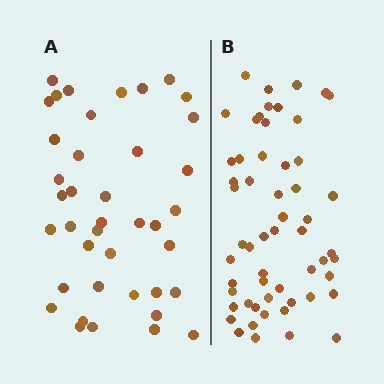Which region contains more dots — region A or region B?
Region B (the right region) has more dots.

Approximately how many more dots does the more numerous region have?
Region B has approximately 15 more dots than region A.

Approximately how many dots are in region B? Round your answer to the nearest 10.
About 60 dots. (The exact count is 56, which rounds to 60.)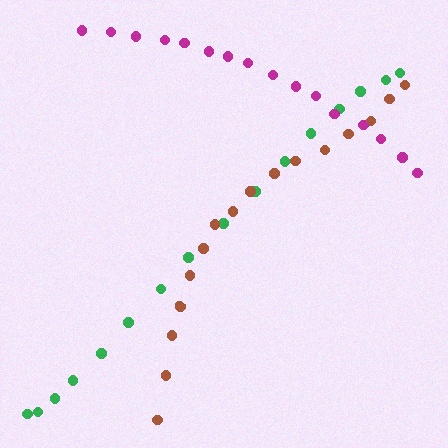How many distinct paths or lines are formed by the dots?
There are 3 distinct paths.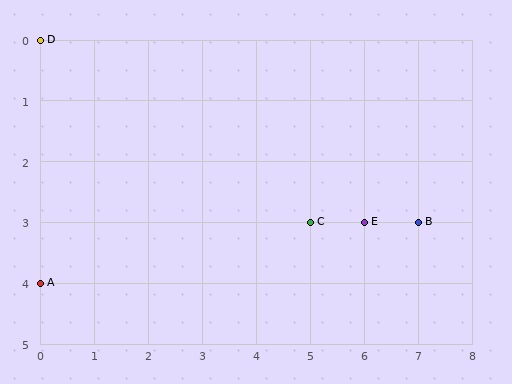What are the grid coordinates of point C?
Point C is at grid coordinates (5, 3).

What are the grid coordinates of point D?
Point D is at grid coordinates (0, 0).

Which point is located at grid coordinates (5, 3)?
Point C is at (5, 3).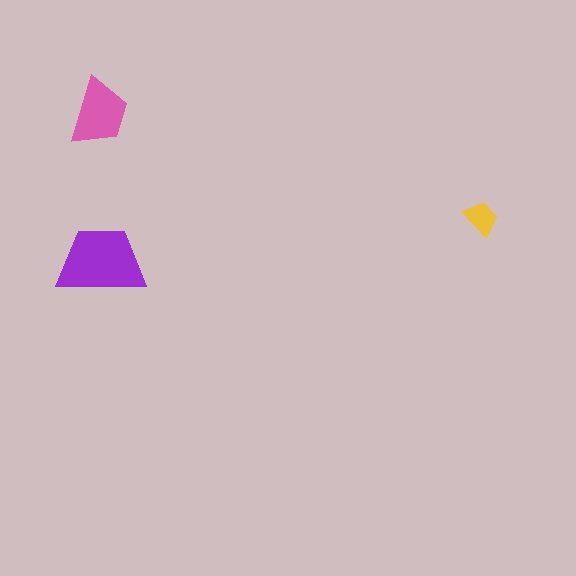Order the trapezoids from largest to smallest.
the purple one, the pink one, the yellow one.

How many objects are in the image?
There are 3 objects in the image.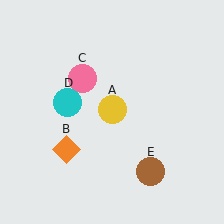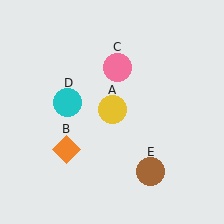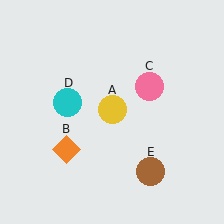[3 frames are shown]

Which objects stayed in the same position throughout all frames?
Yellow circle (object A) and orange diamond (object B) and cyan circle (object D) and brown circle (object E) remained stationary.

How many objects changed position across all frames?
1 object changed position: pink circle (object C).